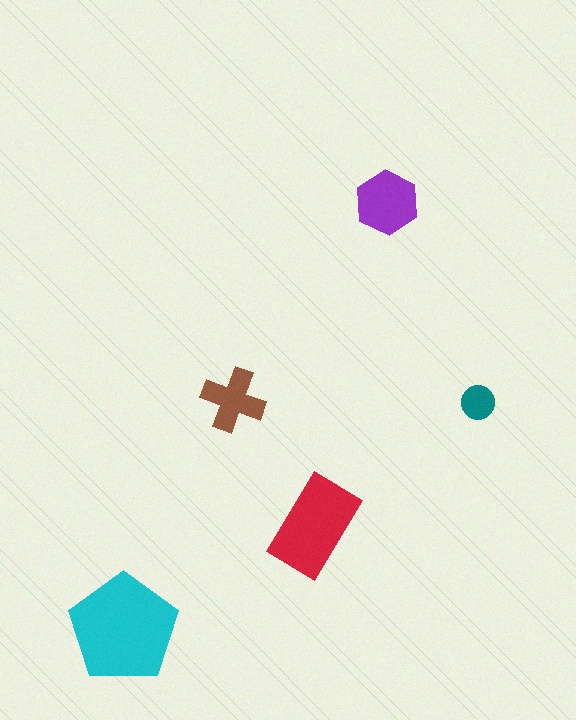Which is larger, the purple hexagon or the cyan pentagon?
The cyan pentagon.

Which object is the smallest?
The teal circle.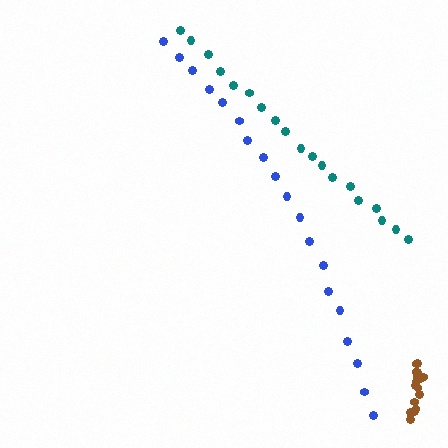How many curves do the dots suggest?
There are 3 distinct paths.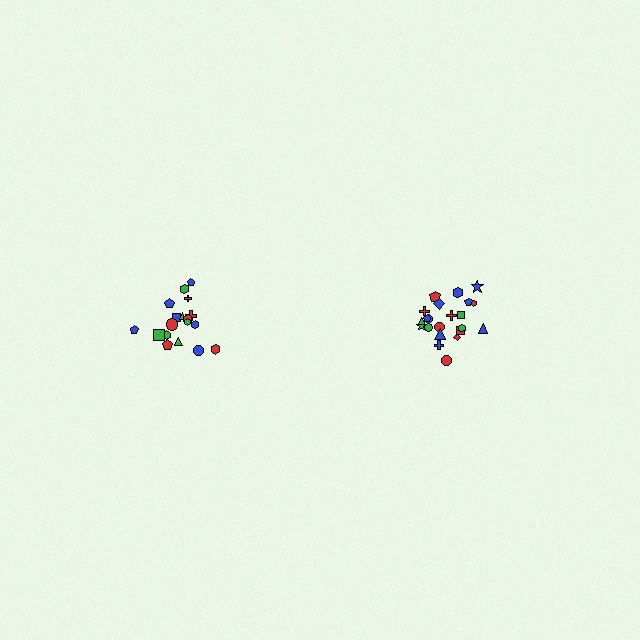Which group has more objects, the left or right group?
The right group.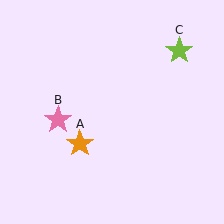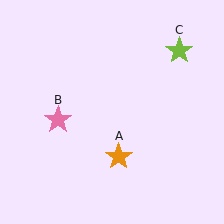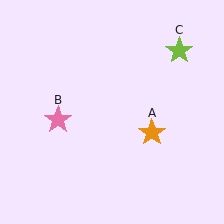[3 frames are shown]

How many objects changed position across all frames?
1 object changed position: orange star (object A).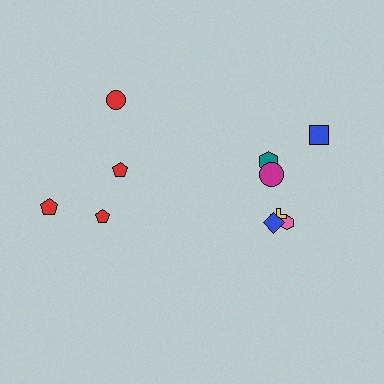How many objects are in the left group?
There are 4 objects.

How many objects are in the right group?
There are 6 objects.